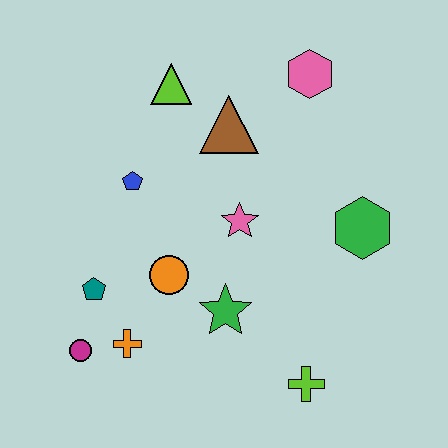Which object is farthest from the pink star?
The magenta circle is farthest from the pink star.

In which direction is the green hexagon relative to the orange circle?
The green hexagon is to the right of the orange circle.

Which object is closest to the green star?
The orange circle is closest to the green star.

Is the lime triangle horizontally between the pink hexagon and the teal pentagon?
Yes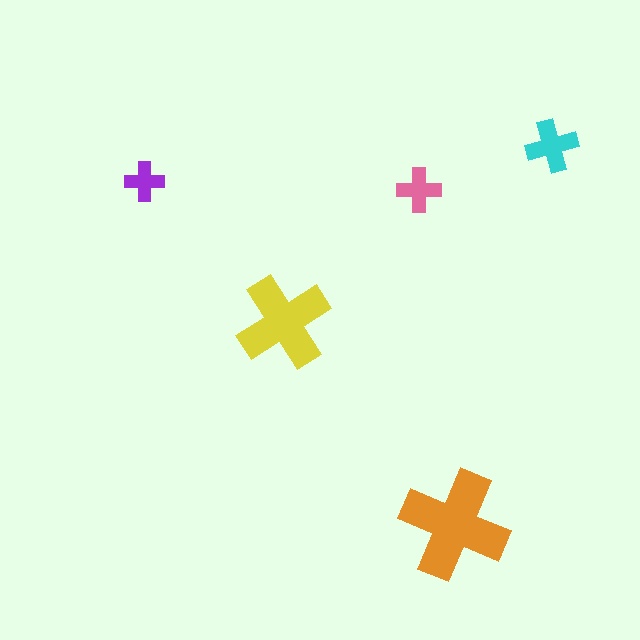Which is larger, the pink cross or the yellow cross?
The yellow one.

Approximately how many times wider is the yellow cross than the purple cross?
About 2.5 times wider.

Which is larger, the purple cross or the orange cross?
The orange one.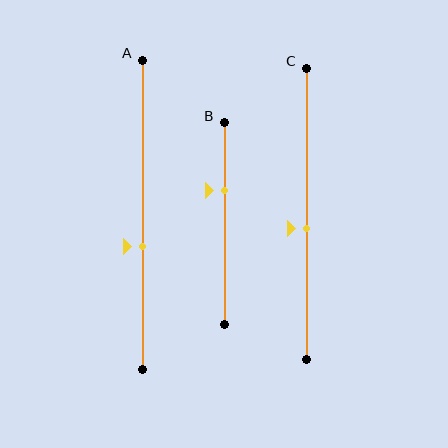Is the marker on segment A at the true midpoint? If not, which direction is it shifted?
No, the marker on segment A is shifted downward by about 10% of the segment length.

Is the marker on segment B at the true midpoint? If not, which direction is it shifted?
No, the marker on segment B is shifted upward by about 16% of the segment length.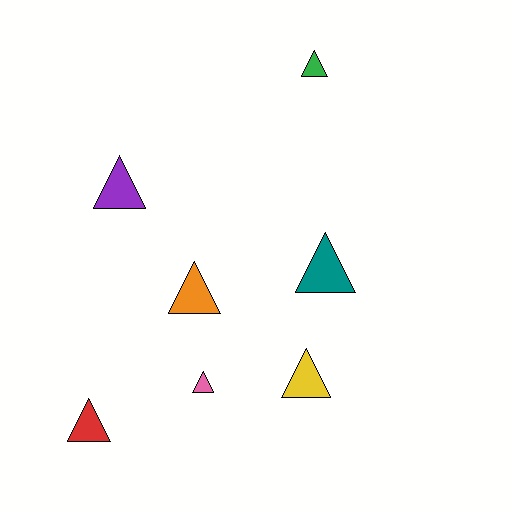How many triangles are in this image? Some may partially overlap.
There are 7 triangles.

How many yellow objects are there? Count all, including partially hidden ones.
There is 1 yellow object.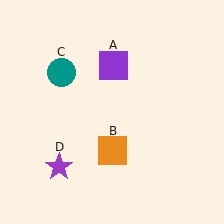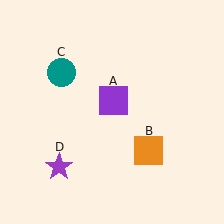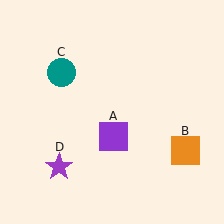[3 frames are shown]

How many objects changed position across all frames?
2 objects changed position: purple square (object A), orange square (object B).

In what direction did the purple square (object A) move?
The purple square (object A) moved down.